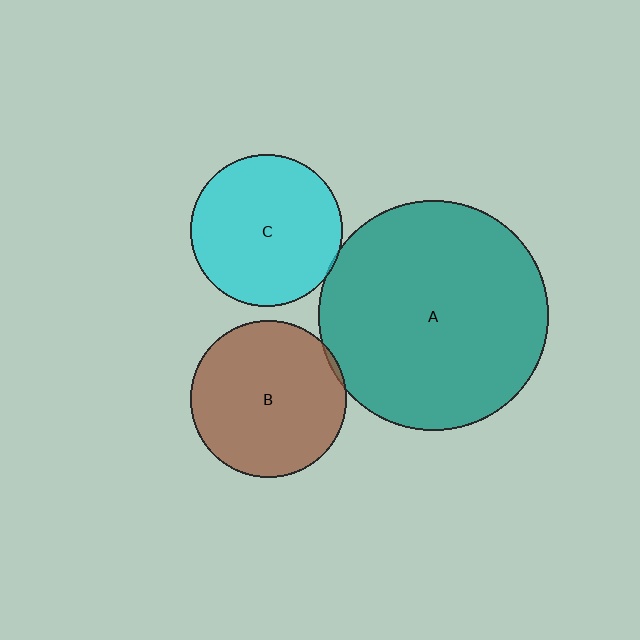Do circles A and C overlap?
Yes.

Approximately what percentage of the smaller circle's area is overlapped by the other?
Approximately 5%.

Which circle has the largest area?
Circle A (teal).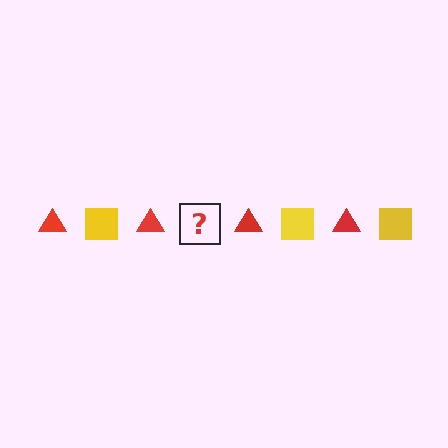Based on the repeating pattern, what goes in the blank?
The blank should be a yellow square.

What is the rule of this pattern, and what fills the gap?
The rule is that the pattern alternates between red triangle and yellow square. The gap should be filled with a yellow square.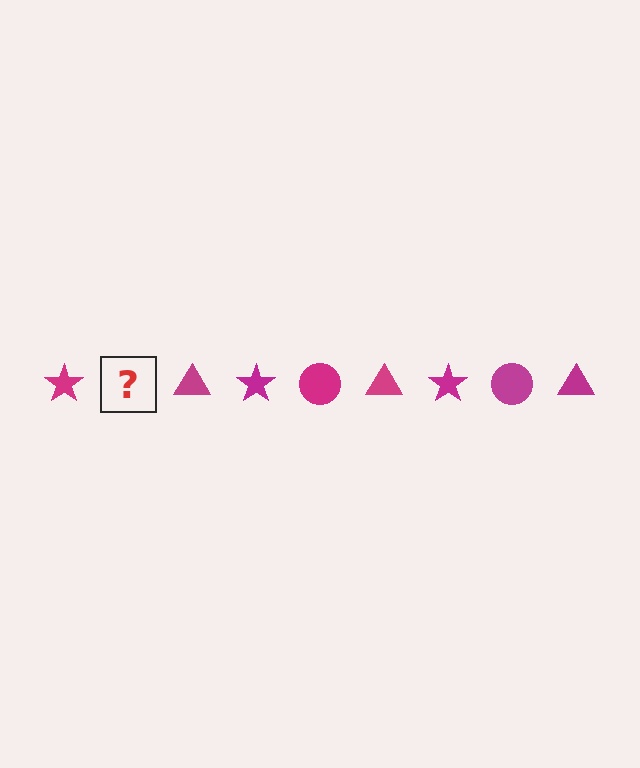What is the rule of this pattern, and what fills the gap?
The rule is that the pattern cycles through star, circle, triangle shapes in magenta. The gap should be filled with a magenta circle.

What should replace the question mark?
The question mark should be replaced with a magenta circle.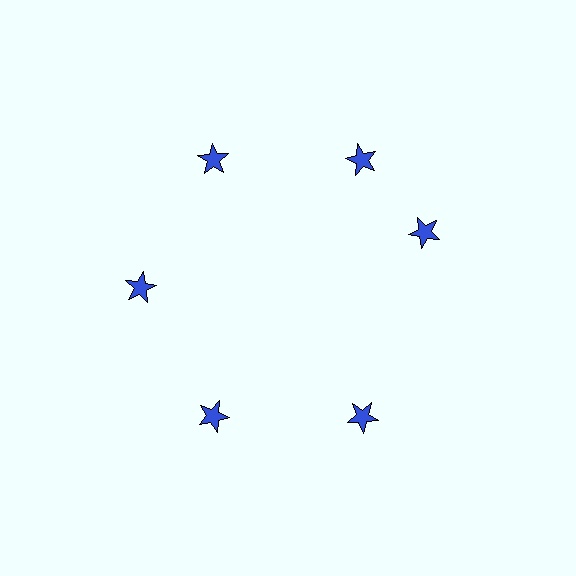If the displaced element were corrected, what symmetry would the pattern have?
It would have 6-fold rotational symmetry — the pattern would map onto itself every 60 degrees.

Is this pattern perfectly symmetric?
No. The 6 blue stars are arranged in a ring, but one element near the 3 o'clock position is rotated out of alignment along the ring, breaking the 6-fold rotational symmetry.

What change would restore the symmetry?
The symmetry would be restored by rotating it back into even spacing with its neighbors so that all 6 stars sit at equal angles and equal distance from the center.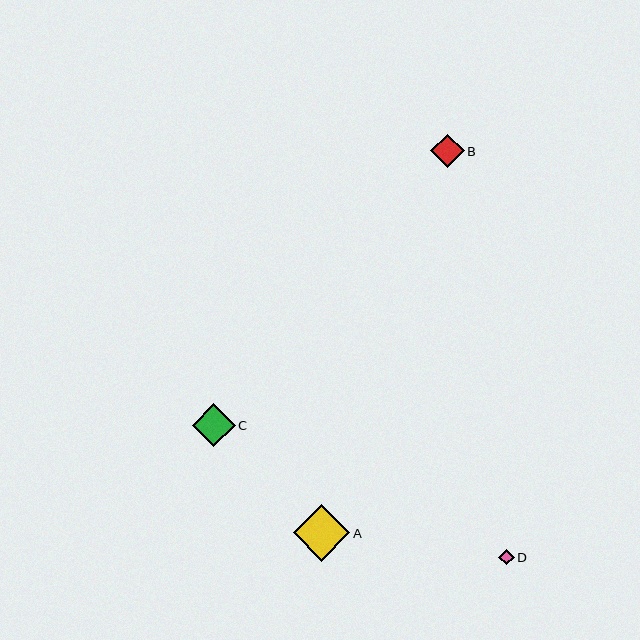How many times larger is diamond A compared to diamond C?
Diamond A is approximately 1.3 times the size of diamond C.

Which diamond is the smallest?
Diamond D is the smallest with a size of approximately 15 pixels.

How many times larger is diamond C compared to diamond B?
Diamond C is approximately 1.3 times the size of diamond B.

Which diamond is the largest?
Diamond A is the largest with a size of approximately 57 pixels.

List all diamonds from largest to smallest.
From largest to smallest: A, C, B, D.